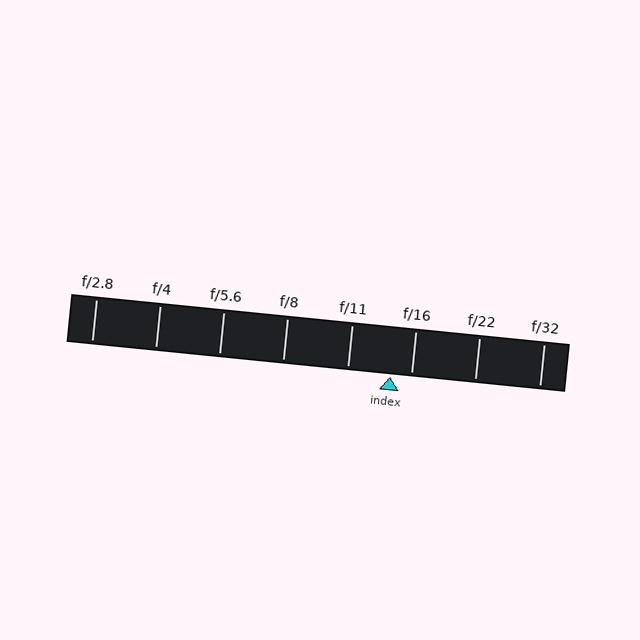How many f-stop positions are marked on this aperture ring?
There are 8 f-stop positions marked.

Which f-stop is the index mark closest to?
The index mark is closest to f/16.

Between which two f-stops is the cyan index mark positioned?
The index mark is between f/11 and f/16.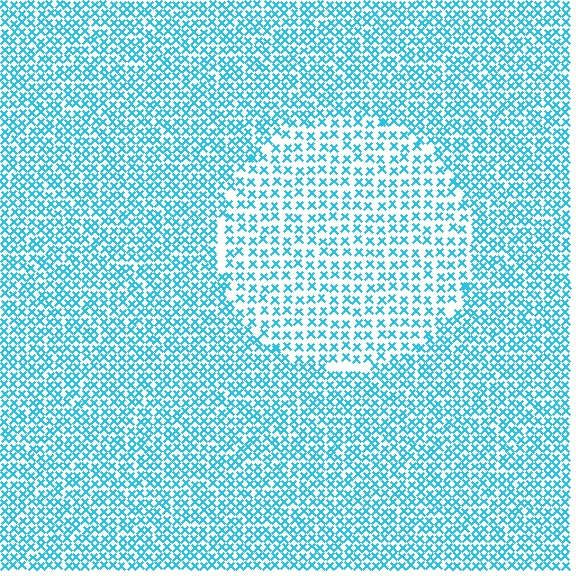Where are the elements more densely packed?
The elements are more densely packed outside the circle boundary.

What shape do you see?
I see a circle.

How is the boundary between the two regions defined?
The boundary is defined by a change in element density (approximately 1.7x ratio). All elements are the same color, size, and shape.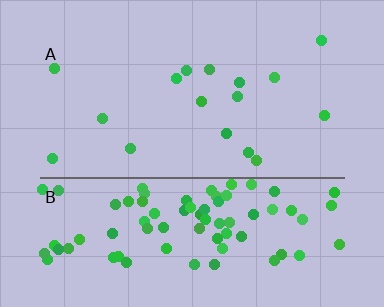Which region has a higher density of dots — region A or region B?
B (the bottom).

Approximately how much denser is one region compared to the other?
Approximately 5.3× — region B over region A.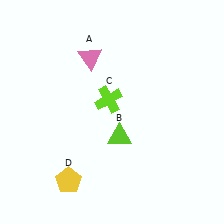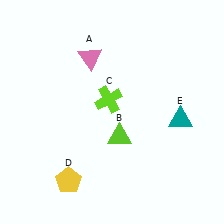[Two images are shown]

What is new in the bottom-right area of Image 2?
A teal triangle (E) was added in the bottom-right area of Image 2.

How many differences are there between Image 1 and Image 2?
There is 1 difference between the two images.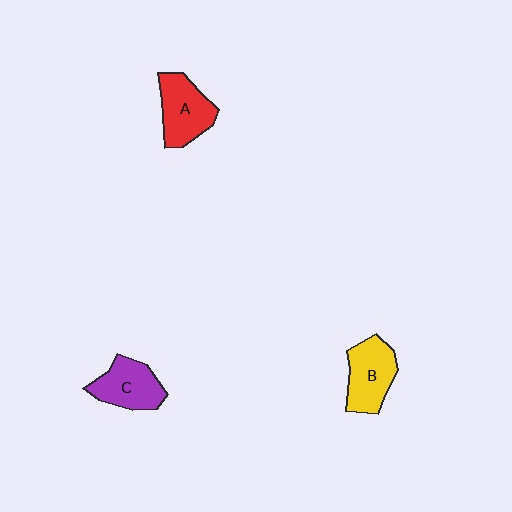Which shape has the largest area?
Shape A (red).